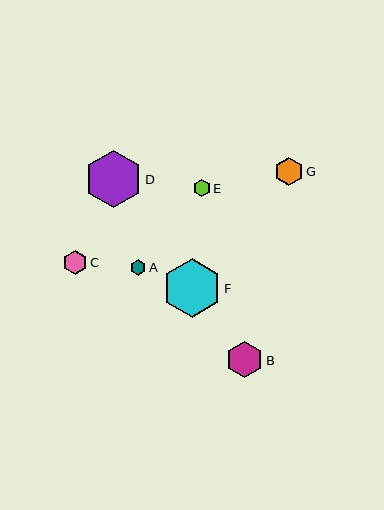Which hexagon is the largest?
Hexagon F is the largest with a size of approximately 58 pixels.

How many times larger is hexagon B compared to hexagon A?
Hexagon B is approximately 2.3 times the size of hexagon A.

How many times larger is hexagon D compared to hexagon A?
Hexagon D is approximately 3.6 times the size of hexagon A.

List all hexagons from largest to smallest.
From largest to smallest: F, D, B, G, C, E, A.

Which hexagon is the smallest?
Hexagon A is the smallest with a size of approximately 16 pixels.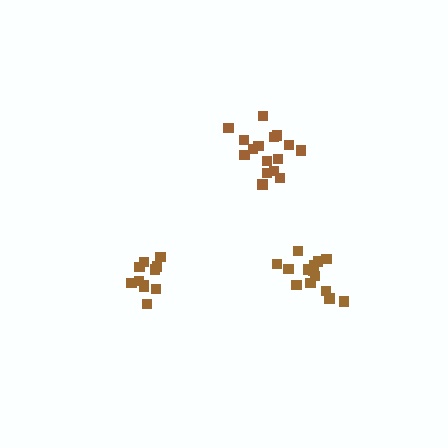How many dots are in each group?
Group 1: 16 dots, Group 2: 14 dots, Group 3: 11 dots (41 total).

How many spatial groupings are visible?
There are 3 spatial groupings.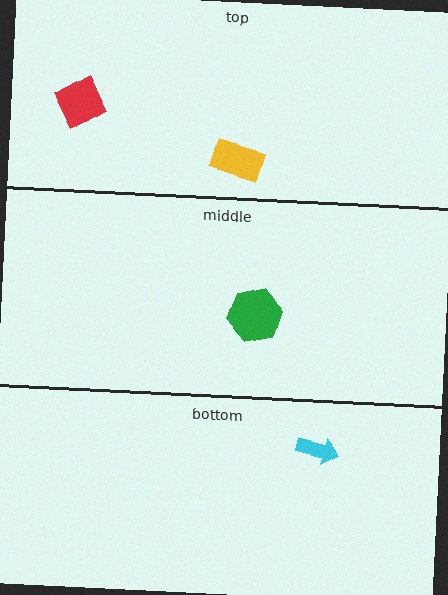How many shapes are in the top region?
2.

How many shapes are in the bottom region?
1.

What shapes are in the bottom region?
The cyan arrow.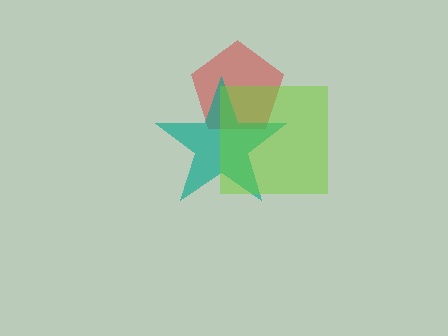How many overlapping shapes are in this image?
There are 3 overlapping shapes in the image.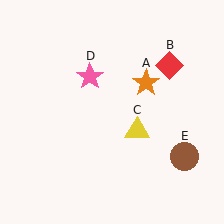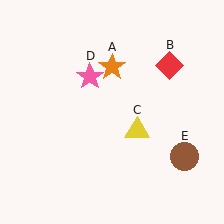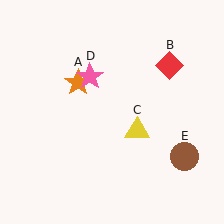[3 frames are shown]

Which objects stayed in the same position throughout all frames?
Red diamond (object B) and yellow triangle (object C) and pink star (object D) and brown circle (object E) remained stationary.